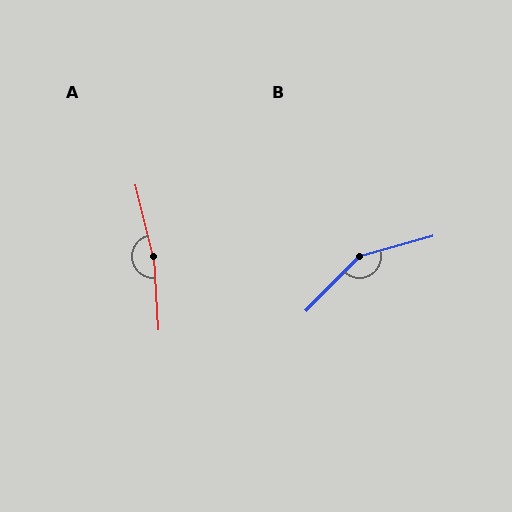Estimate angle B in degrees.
Approximately 150 degrees.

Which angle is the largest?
A, at approximately 169 degrees.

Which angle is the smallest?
B, at approximately 150 degrees.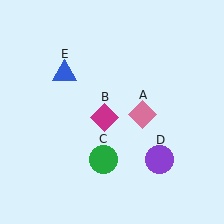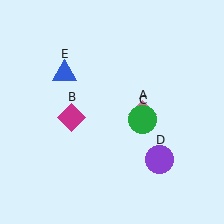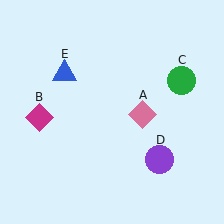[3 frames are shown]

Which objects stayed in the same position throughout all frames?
Pink diamond (object A) and purple circle (object D) and blue triangle (object E) remained stationary.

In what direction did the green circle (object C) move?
The green circle (object C) moved up and to the right.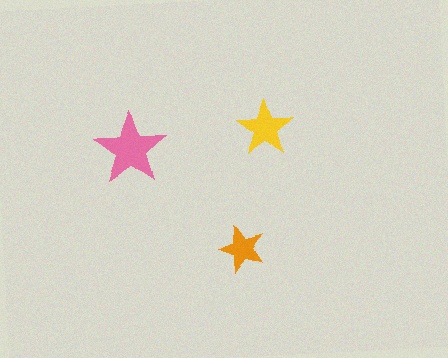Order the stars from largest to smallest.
the pink one, the yellow one, the orange one.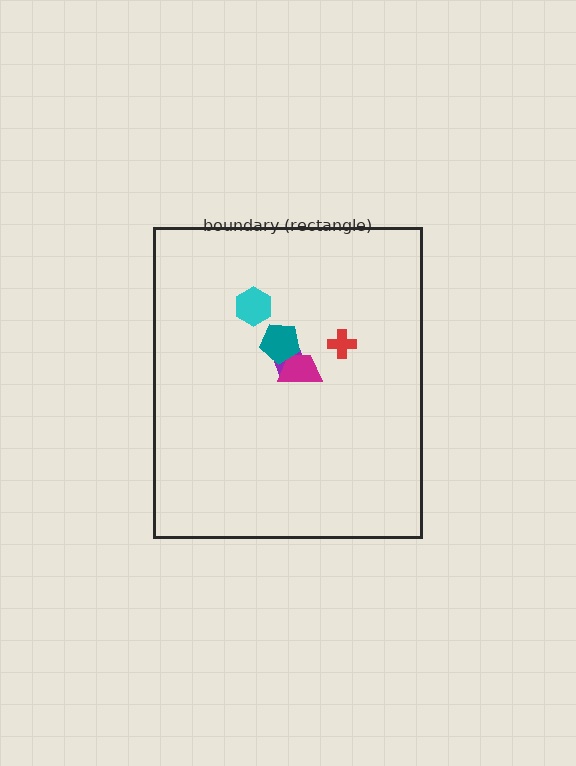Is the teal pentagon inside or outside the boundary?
Inside.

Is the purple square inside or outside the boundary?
Inside.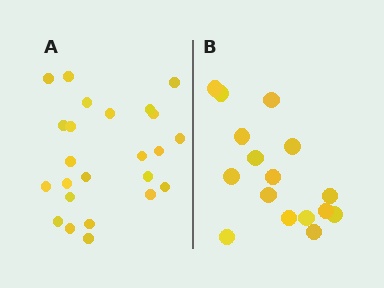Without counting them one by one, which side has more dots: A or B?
Region A (the left region) has more dots.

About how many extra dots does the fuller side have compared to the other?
Region A has roughly 8 or so more dots than region B.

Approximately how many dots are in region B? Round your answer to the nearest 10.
About 20 dots. (The exact count is 16, which rounds to 20.)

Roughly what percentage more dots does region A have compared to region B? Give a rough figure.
About 50% more.